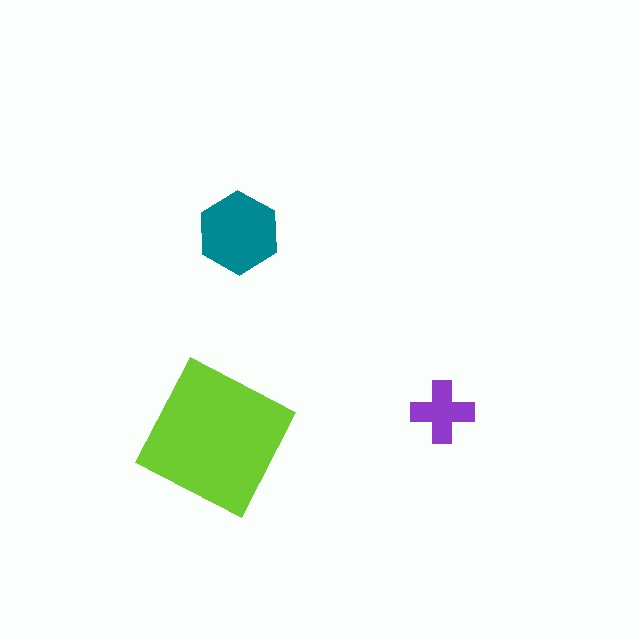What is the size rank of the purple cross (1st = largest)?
3rd.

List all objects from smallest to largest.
The purple cross, the teal hexagon, the lime square.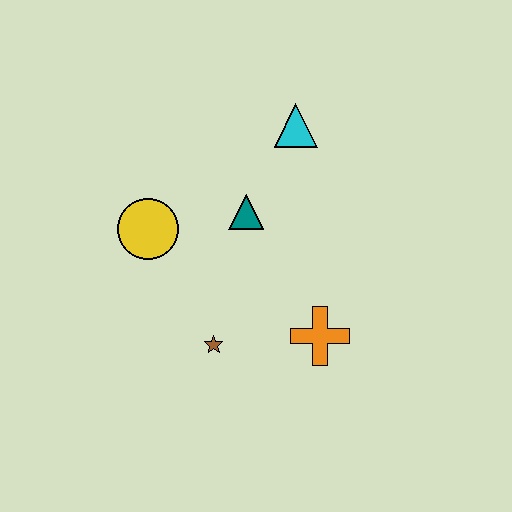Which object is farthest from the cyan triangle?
The brown star is farthest from the cyan triangle.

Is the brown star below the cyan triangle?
Yes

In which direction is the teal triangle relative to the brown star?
The teal triangle is above the brown star.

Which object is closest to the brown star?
The orange cross is closest to the brown star.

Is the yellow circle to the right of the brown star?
No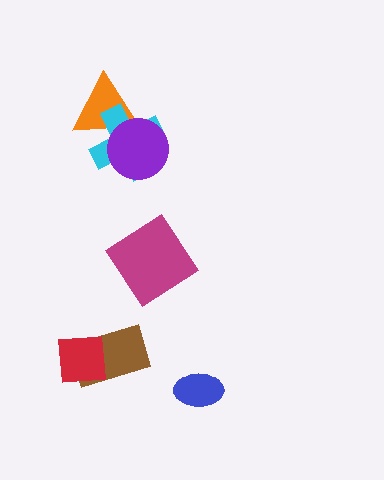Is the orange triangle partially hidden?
Yes, it is partially covered by another shape.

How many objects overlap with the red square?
1 object overlaps with the red square.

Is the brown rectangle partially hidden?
Yes, it is partially covered by another shape.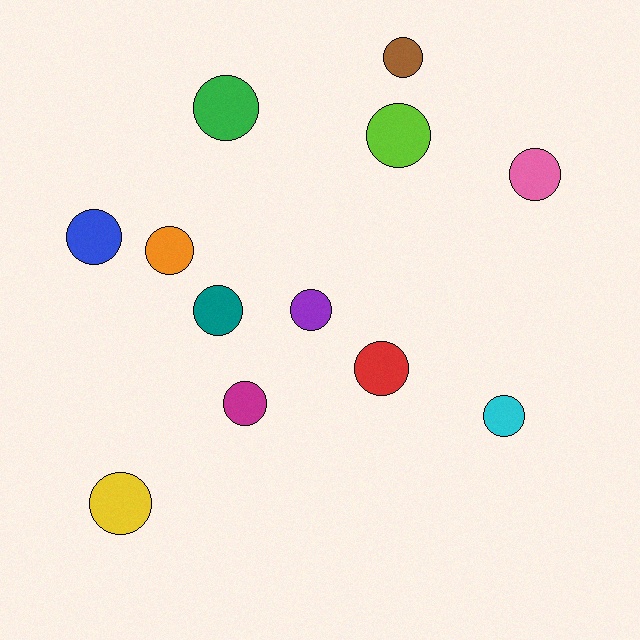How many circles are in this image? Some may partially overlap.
There are 12 circles.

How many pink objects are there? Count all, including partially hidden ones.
There is 1 pink object.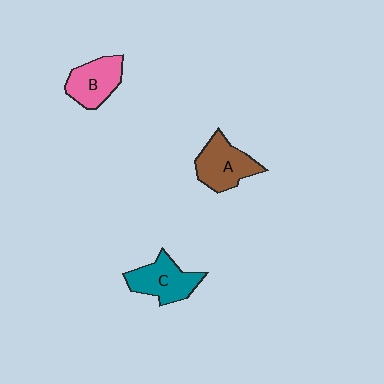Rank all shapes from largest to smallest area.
From largest to smallest: A (brown), C (teal), B (pink).